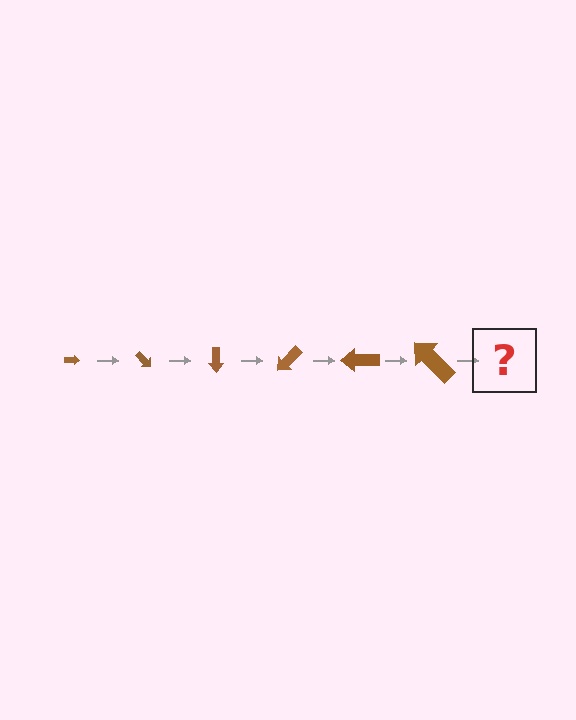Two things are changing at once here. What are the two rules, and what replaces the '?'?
The two rules are that the arrow grows larger each step and it rotates 45 degrees each step. The '?' should be an arrow, larger than the previous one and rotated 270 degrees from the start.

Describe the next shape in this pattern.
It should be an arrow, larger than the previous one and rotated 270 degrees from the start.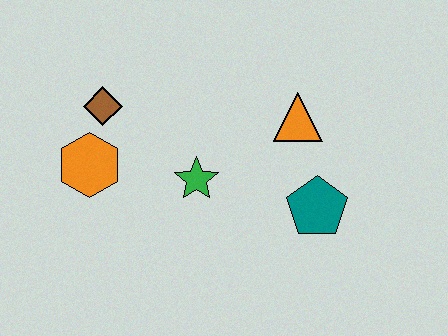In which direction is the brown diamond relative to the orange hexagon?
The brown diamond is above the orange hexagon.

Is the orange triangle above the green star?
Yes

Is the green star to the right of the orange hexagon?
Yes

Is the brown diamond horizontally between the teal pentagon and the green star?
No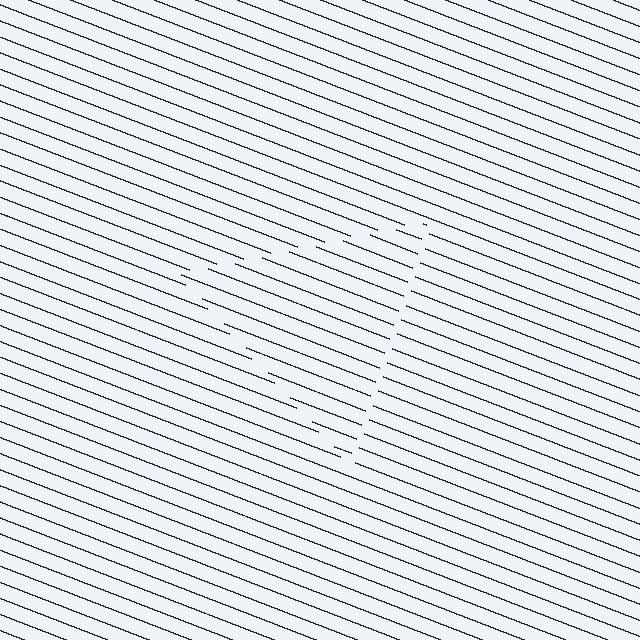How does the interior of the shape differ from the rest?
The interior of the shape contains the same grating, shifted by half a period — the contour is defined by the phase discontinuity where line-ends from the inner and outer gratings abut.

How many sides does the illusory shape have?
3 sides — the line-ends trace a triangle.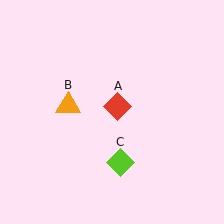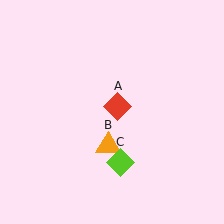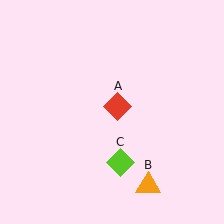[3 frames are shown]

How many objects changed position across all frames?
1 object changed position: orange triangle (object B).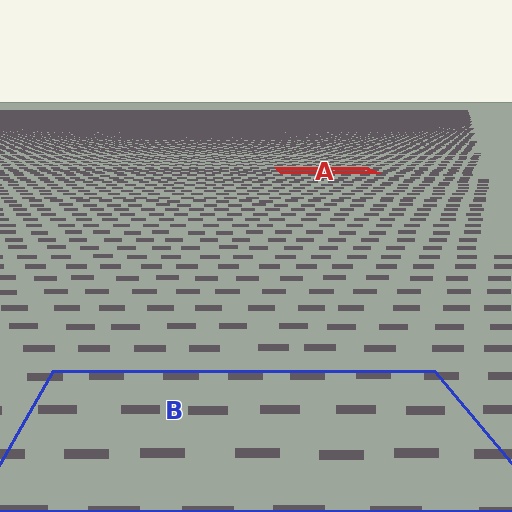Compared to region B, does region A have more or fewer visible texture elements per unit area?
Region A has more texture elements per unit area — they are packed more densely because it is farther away.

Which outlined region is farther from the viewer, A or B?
Region A is farther from the viewer — the texture elements inside it appear smaller and more densely packed.